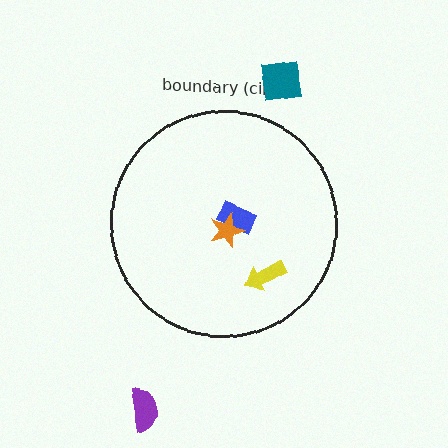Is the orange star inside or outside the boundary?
Inside.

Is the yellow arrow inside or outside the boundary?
Inside.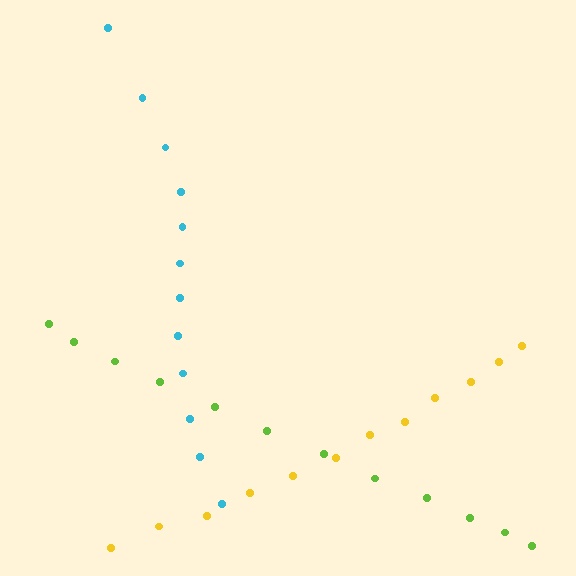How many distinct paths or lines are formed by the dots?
There are 3 distinct paths.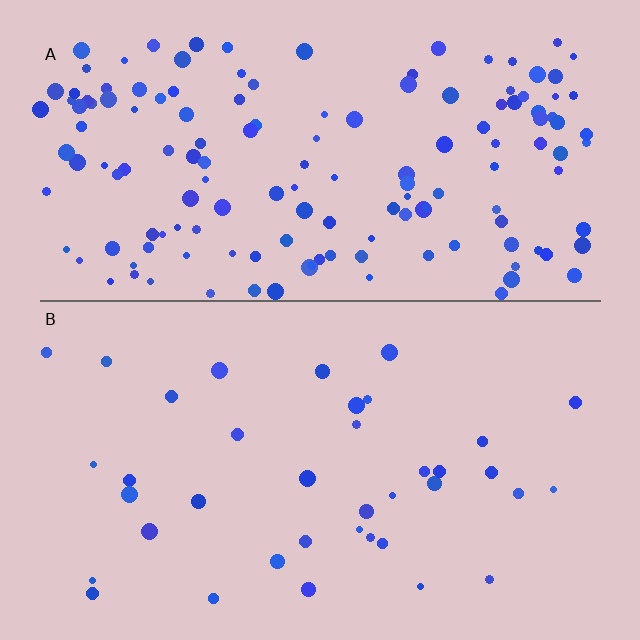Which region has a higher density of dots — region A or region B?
A (the top).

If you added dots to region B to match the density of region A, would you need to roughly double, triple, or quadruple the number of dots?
Approximately quadruple.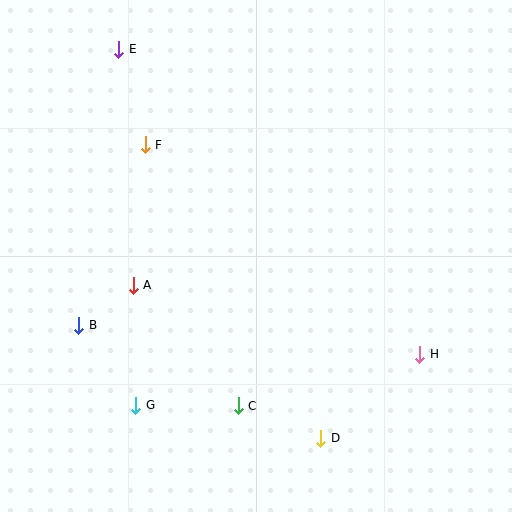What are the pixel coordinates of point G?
Point G is at (136, 405).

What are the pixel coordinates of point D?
Point D is at (321, 438).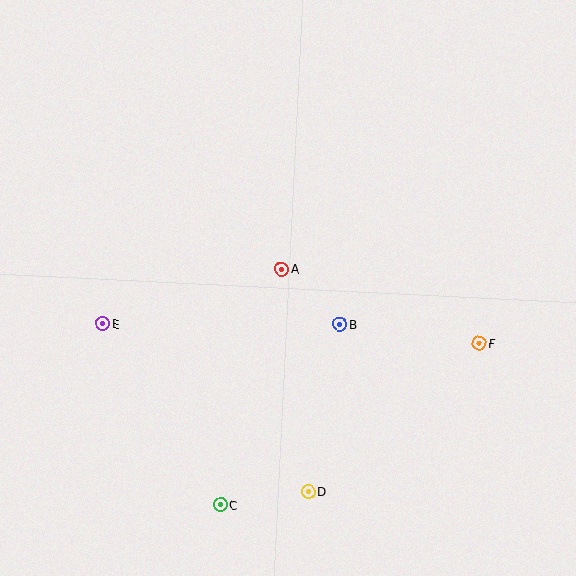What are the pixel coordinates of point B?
Point B is at (340, 325).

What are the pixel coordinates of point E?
Point E is at (103, 323).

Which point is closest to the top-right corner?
Point F is closest to the top-right corner.